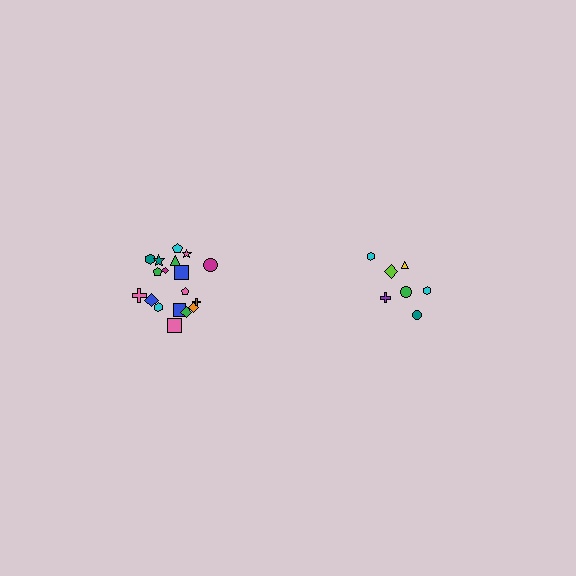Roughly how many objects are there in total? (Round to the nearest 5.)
Roughly 25 objects in total.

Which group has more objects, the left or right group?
The left group.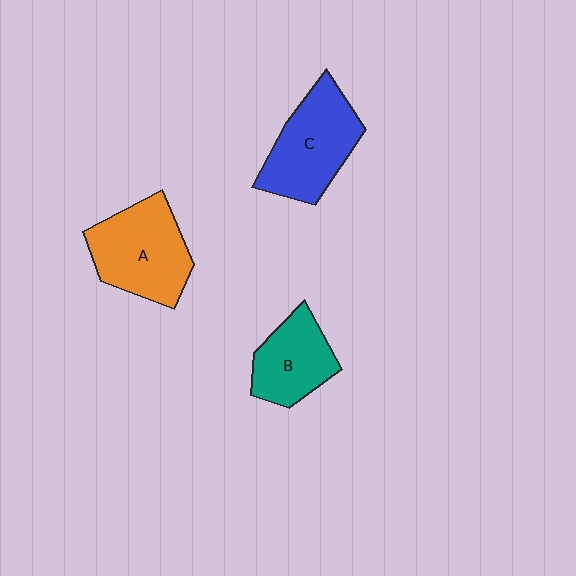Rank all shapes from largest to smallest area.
From largest to smallest: A (orange), C (blue), B (teal).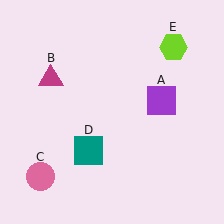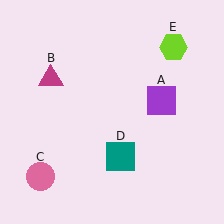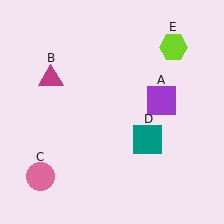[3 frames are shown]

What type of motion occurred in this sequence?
The teal square (object D) rotated counterclockwise around the center of the scene.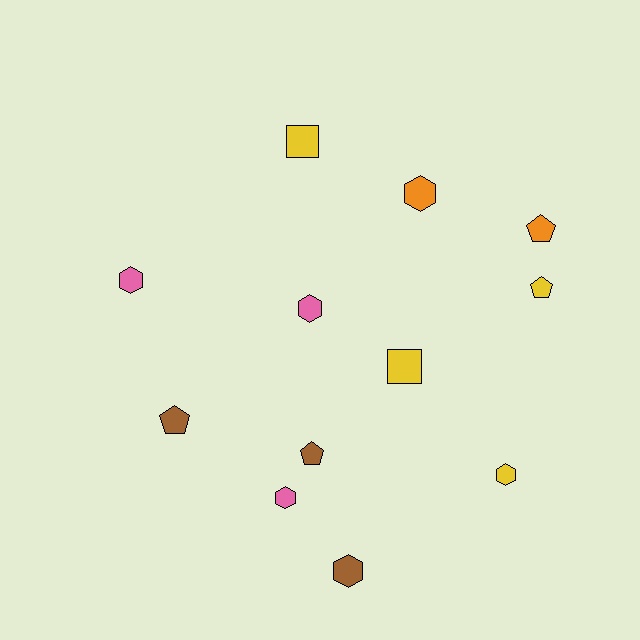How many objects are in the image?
There are 12 objects.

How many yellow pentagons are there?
There is 1 yellow pentagon.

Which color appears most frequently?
Yellow, with 4 objects.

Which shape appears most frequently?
Hexagon, with 6 objects.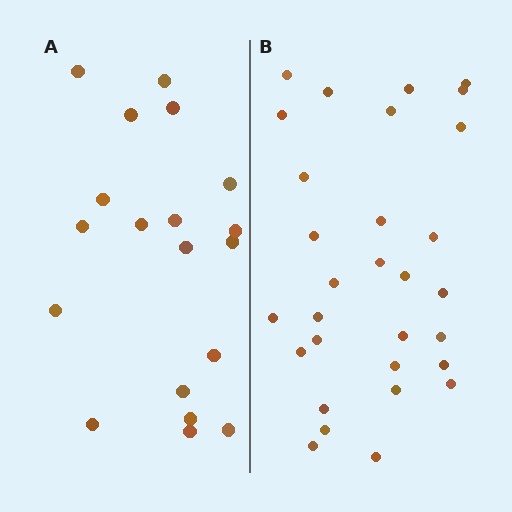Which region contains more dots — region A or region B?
Region B (the right region) has more dots.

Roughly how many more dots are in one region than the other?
Region B has roughly 12 or so more dots than region A.